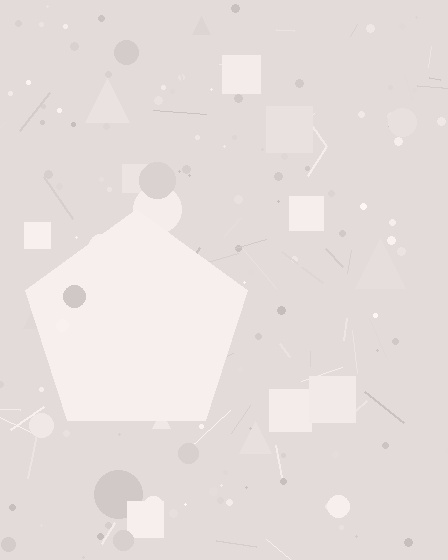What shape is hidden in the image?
A pentagon is hidden in the image.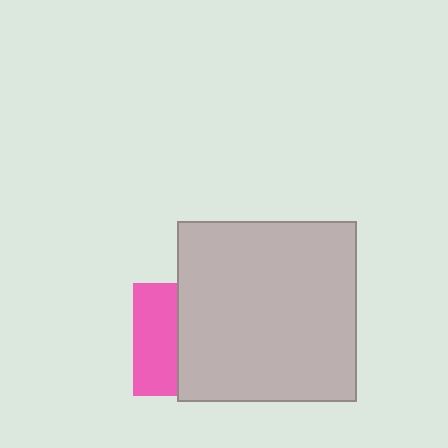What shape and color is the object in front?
The object in front is a light gray square.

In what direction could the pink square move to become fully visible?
The pink square could move left. That would shift it out from behind the light gray square entirely.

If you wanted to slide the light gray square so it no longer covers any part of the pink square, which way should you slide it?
Slide it right — that is the most direct way to separate the two shapes.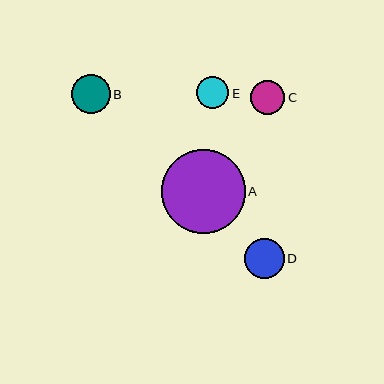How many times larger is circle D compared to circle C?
Circle D is approximately 1.2 times the size of circle C.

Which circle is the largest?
Circle A is the largest with a size of approximately 84 pixels.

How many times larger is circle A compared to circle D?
Circle A is approximately 2.1 times the size of circle D.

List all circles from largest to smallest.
From largest to smallest: A, D, B, C, E.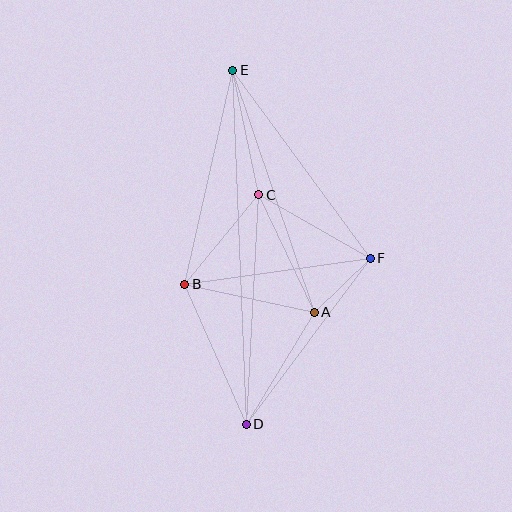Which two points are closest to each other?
Points A and F are closest to each other.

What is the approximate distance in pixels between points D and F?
The distance between D and F is approximately 207 pixels.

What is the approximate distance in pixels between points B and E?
The distance between B and E is approximately 220 pixels.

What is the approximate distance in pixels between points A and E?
The distance between A and E is approximately 255 pixels.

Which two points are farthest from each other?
Points D and E are farthest from each other.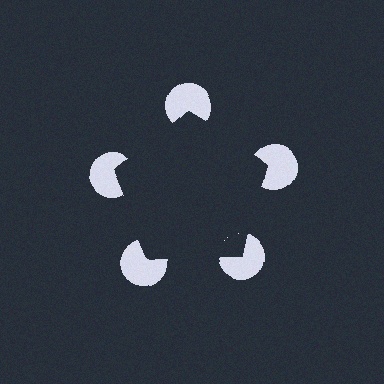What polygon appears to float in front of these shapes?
An illusory pentagon — its edges are inferred from the aligned wedge cuts in the pac-man discs, not physically drawn.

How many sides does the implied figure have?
5 sides.